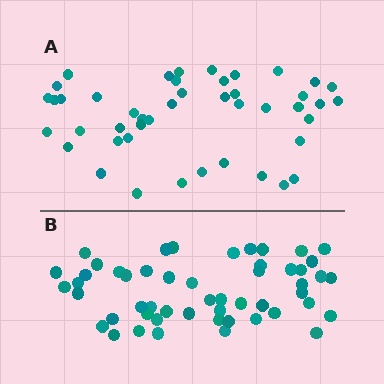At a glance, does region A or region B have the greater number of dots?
Region B (the bottom region) has more dots.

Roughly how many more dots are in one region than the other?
Region B has roughly 8 or so more dots than region A.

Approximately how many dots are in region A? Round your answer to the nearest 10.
About 40 dots. (The exact count is 45, which rounds to 40.)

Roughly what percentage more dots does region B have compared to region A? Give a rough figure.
About 15% more.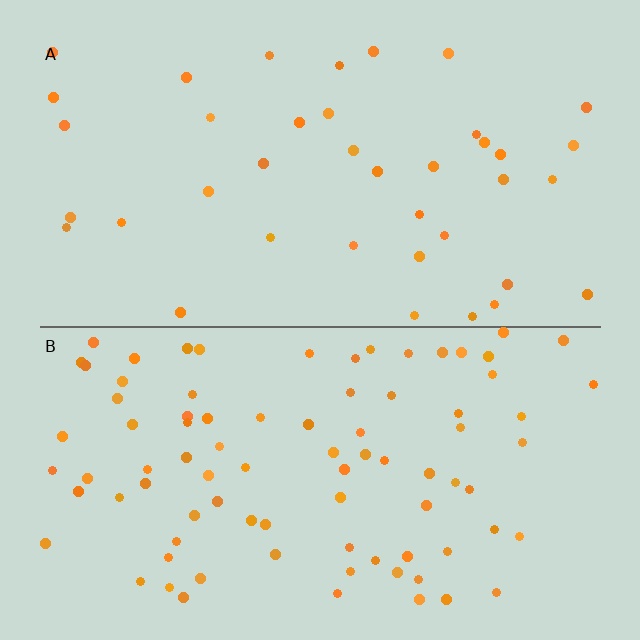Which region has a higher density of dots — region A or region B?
B (the bottom).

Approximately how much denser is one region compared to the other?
Approximately 2.2× — region B over region A.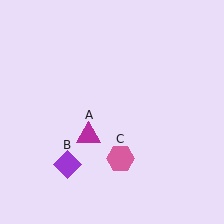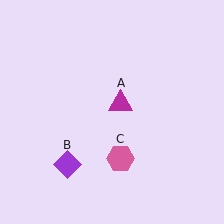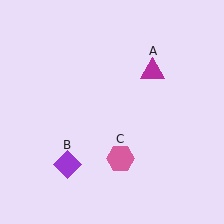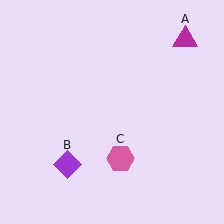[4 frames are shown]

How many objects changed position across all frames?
1 object changed position: magenta triangle (object A).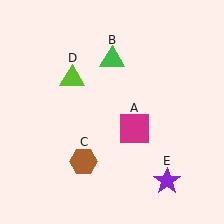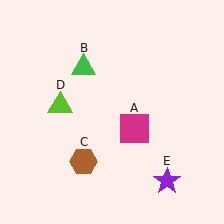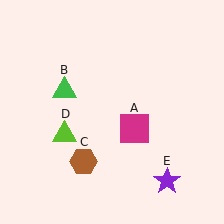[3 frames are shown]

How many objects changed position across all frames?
2 objects changed position: green triangle (object B), lime triangle (object D).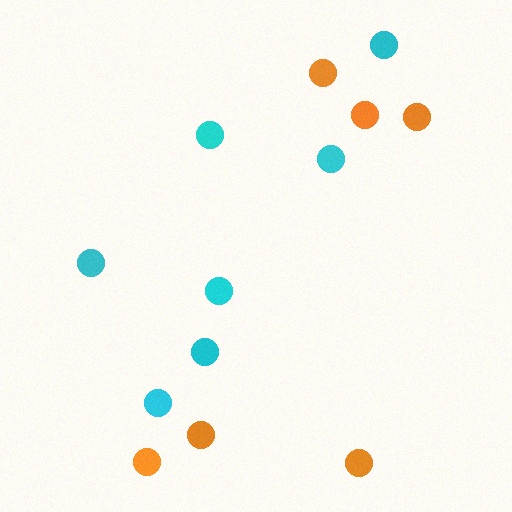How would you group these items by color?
There are 2 groups: one group of orange circles (6) and one group of cyan circles (7).